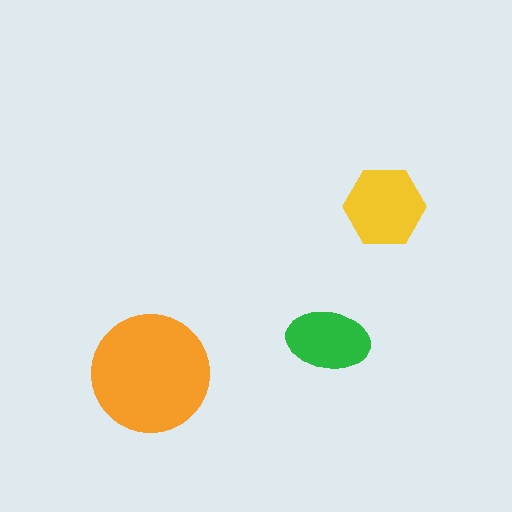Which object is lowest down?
The orange circle is bottommost.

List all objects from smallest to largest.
The green ellipse, the yellow hexagon, the orange circle.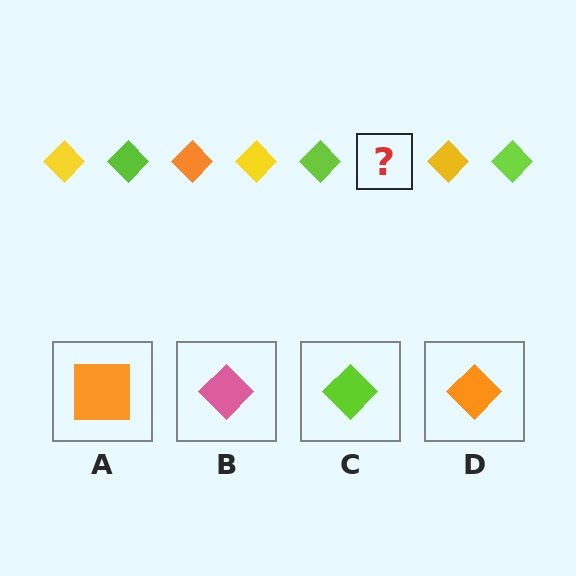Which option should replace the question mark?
Option D.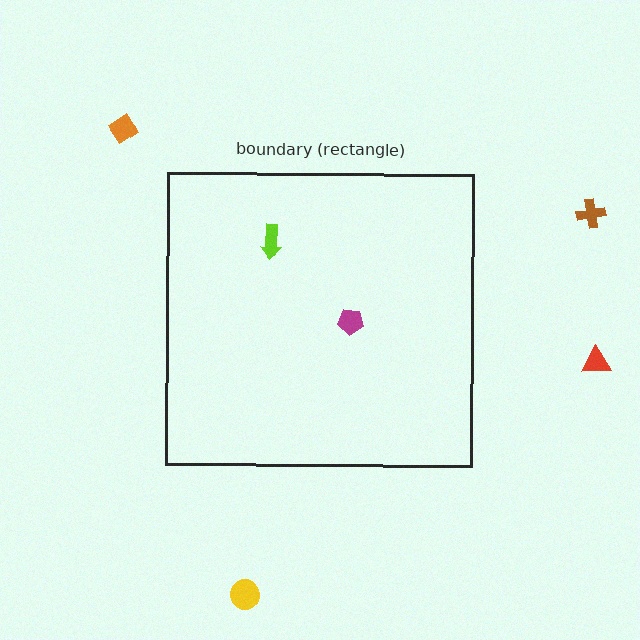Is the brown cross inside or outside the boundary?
Outside.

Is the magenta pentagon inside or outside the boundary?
Inside.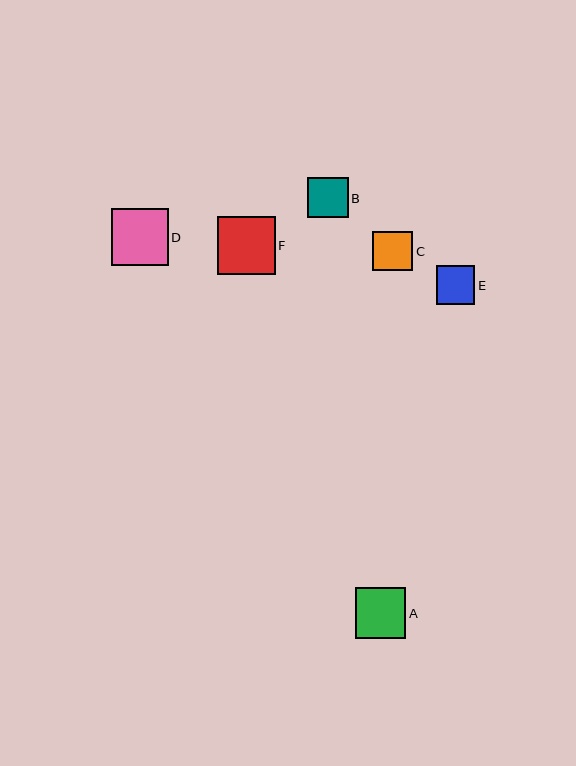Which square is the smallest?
Square E is the smallest with a size of approximately 39 pixels.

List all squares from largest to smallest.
From largest to smallest: F, D, A, B, C, E.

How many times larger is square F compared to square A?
Square F is approximately 1.1 times the size of square A.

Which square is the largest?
Square F is the largest with a size of approximately 57 pixels.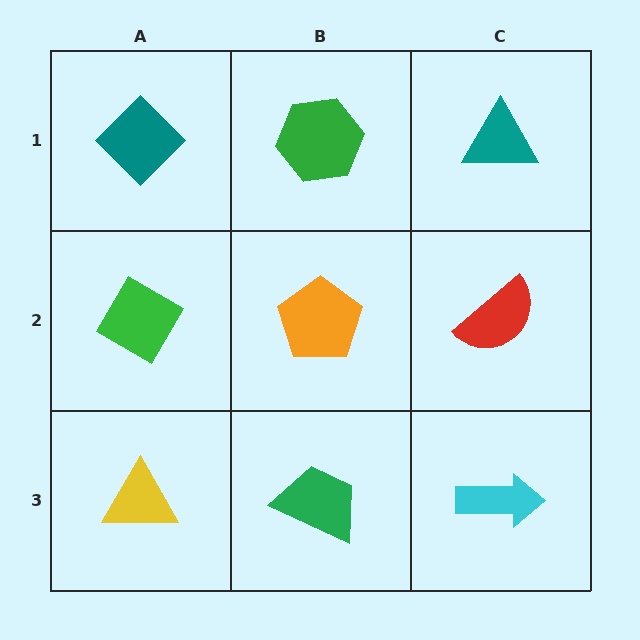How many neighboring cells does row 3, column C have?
2.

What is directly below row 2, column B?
A green trapezoid.